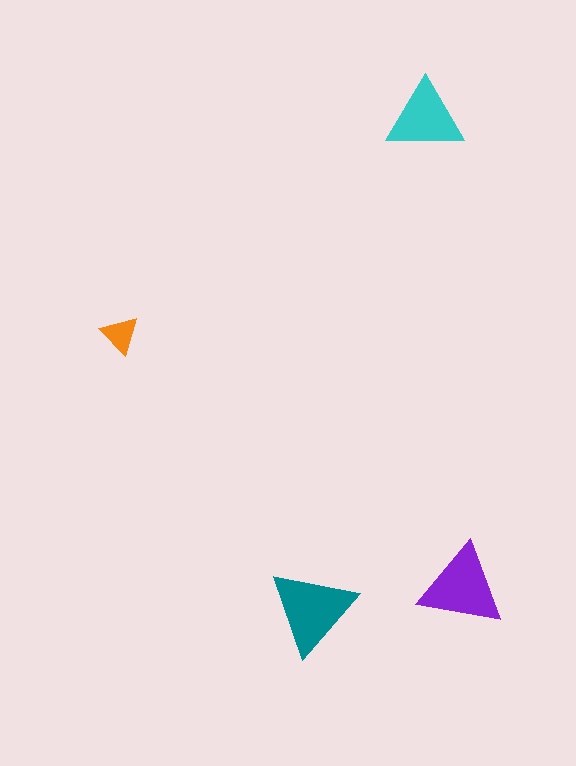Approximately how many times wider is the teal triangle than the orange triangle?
About 2 times wider.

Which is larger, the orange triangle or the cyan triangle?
The cyan one.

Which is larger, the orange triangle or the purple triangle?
The purple one.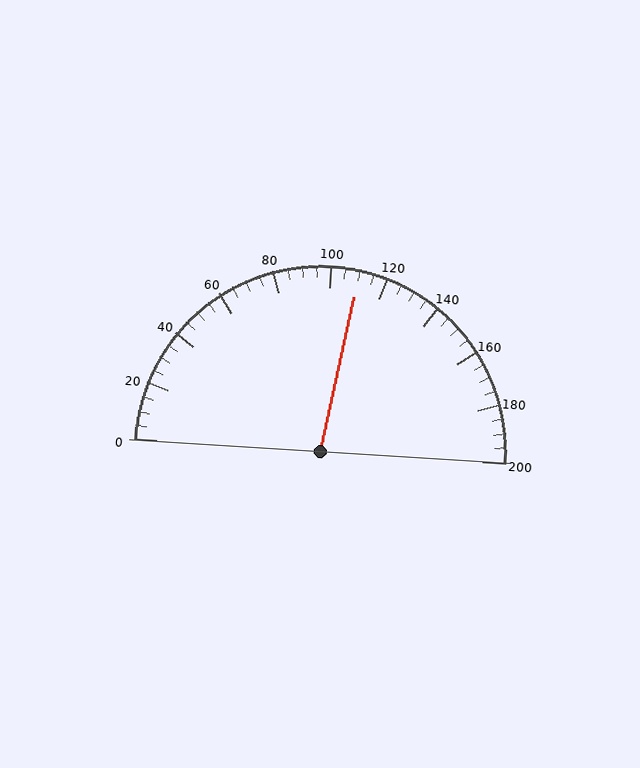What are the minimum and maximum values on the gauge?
The gauge ranges from 0 to 200.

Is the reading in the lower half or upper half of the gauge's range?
The reading is in the upper half of the range (0 to 200).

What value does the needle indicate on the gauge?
The needle indicates approximately 110.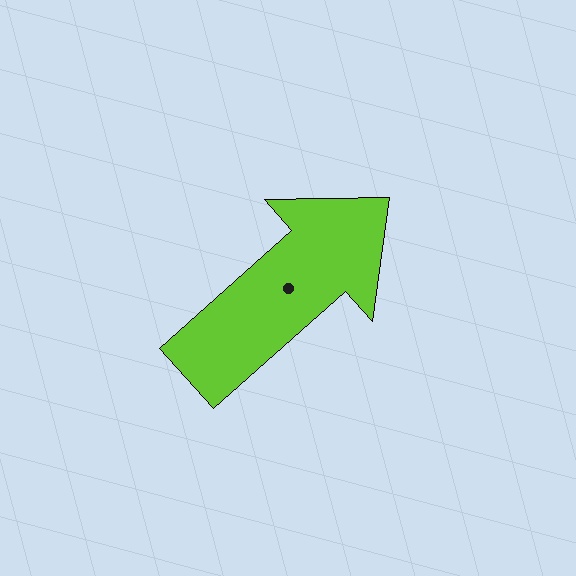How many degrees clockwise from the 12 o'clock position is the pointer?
Approximately 48 degrees.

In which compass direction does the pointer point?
Northeast.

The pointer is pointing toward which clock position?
Roughly 2 o'clock.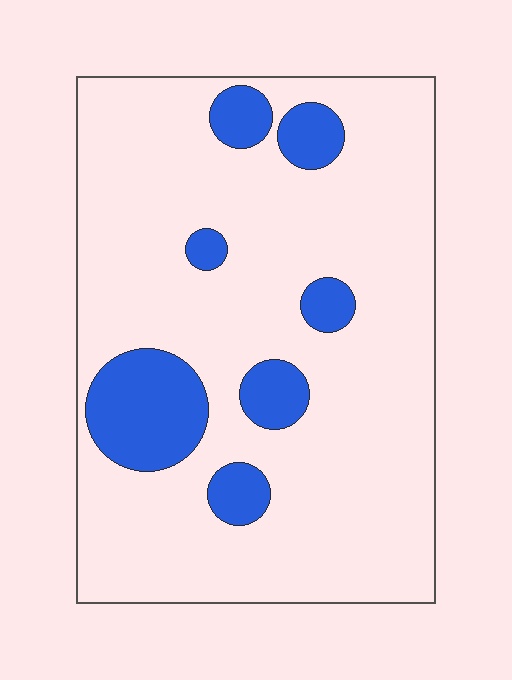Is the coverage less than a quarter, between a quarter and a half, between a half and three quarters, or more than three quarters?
Less than a quarter.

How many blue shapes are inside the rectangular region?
7.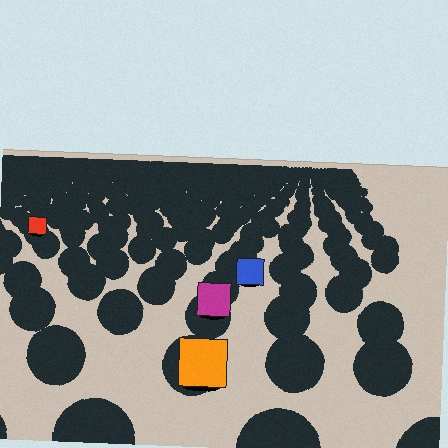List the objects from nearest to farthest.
From nearest to farthest: the orange square, the magenta square, the blue square, the red square.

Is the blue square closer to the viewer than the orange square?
No. The orange square is closer — you can tell from the texture gradient: the ground texture is coarser near it.